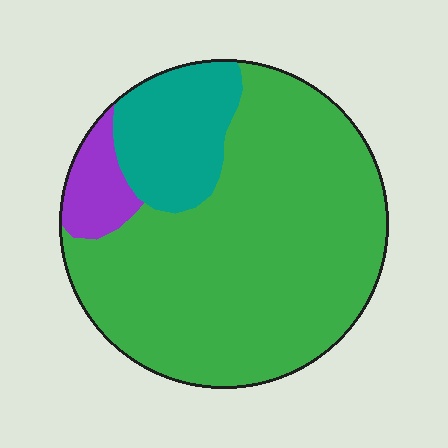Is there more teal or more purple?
Teal.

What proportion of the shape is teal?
Teal covers about 15% of the shape.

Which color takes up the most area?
Green, at roughly 75%.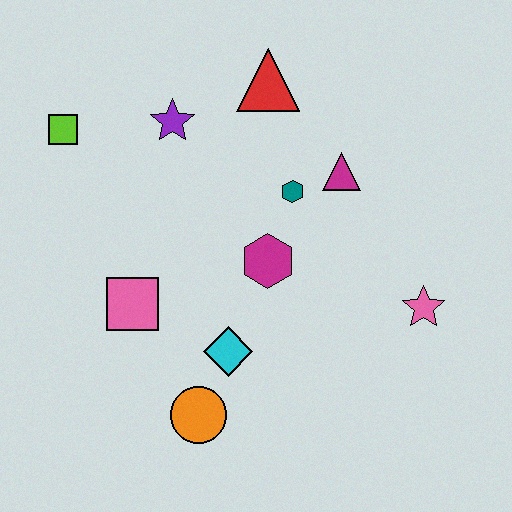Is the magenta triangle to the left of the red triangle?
No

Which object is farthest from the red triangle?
The orange circle is farthest from the red triangle.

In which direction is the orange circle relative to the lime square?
The orange circle is below the lime square.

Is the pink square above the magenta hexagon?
No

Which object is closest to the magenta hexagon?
The teal hexagon is closest to the magenta hexagon.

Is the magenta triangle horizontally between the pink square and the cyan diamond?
No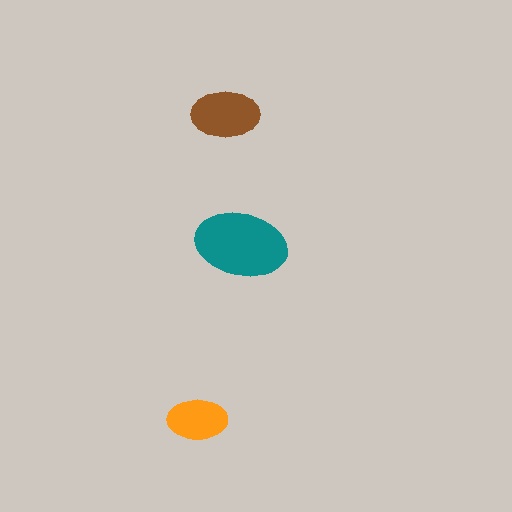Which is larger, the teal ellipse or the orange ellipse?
The teal one.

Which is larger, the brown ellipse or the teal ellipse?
The teal one.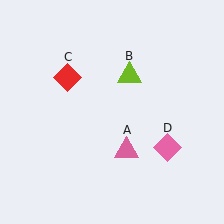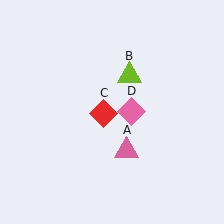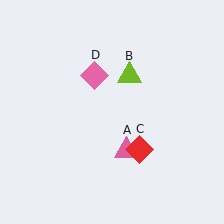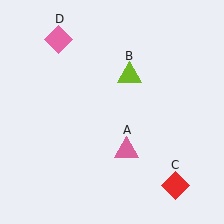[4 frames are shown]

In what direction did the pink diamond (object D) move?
The pink diamond (object D) moved up and to the left.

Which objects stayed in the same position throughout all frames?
Pink triangle (object A) and lime triangle (object B) remained stationary.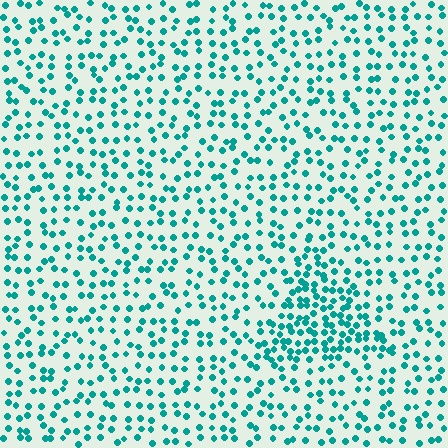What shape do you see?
I see a triangle.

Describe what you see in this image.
The image contains small teal elements arranged at two different densities. A triangle-shaped region is visible where the elements are more densely packed than the surrounding area.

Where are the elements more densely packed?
The elements are more densely packed inside the triangle boundary.